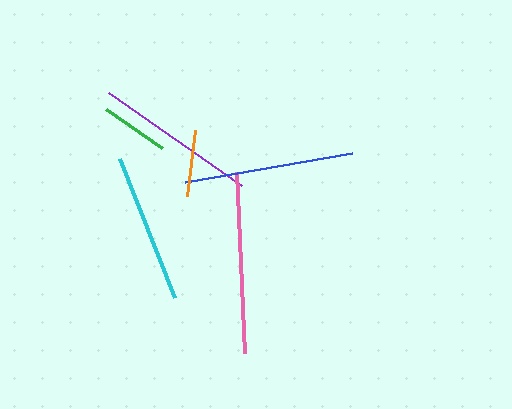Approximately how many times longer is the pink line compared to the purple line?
The pink line is approximately 1.1 times the length of the purple line.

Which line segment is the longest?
The pink line is the longest at approximately 181 pixels.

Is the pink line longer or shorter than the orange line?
The pink line is longer than the orange line.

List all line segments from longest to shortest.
From longest to shortest: pink, blue, purple, cyan, green, orange.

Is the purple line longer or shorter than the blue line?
The blue line is longer than the purple line.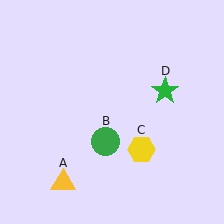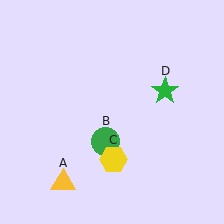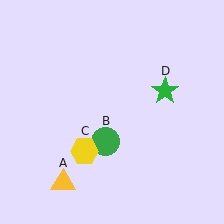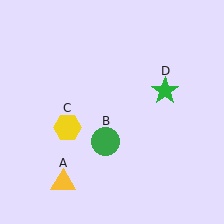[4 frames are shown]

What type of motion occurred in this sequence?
The yellow hexagon (object C) rotated clockwise around the center of the scene.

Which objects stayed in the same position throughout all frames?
Yellow triangle (object A) and green circle (object B) and green star (object D) remained stationary.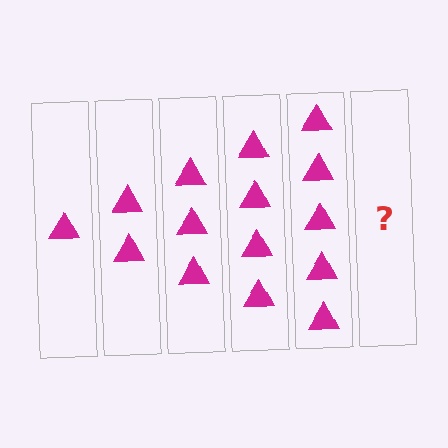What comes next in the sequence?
The next element should be 6 triangles.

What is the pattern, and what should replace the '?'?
The pattern is that each step adds one more triangle. The '?' should be 6 triangles.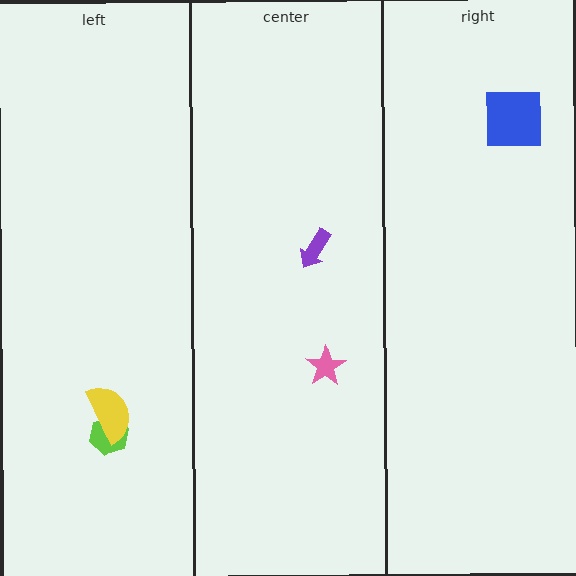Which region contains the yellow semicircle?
The left region.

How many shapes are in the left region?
2.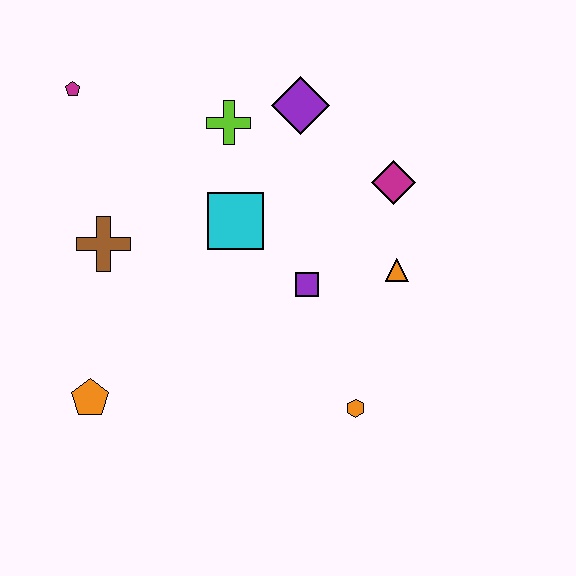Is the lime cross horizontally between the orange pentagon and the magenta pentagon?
No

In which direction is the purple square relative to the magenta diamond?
The purple square is below the magenta diamond.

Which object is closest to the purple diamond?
The lime cross is closest to the purple diamond.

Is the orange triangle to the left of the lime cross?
No